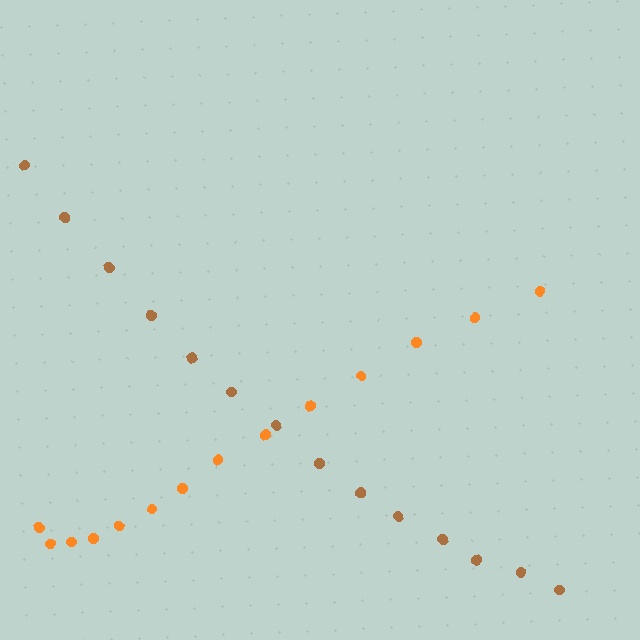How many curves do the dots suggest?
There are 2 distinct paths.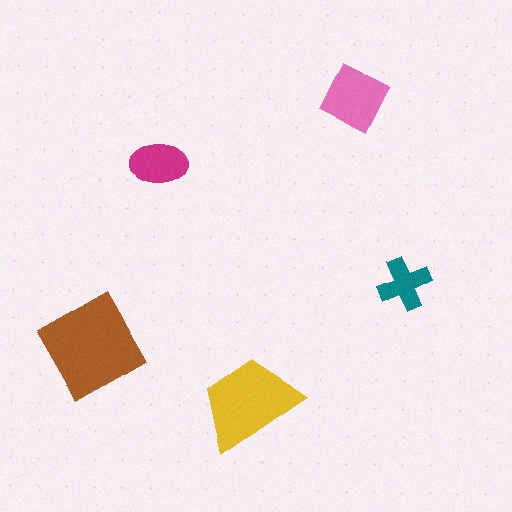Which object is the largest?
The brown square.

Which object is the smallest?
The teal cross.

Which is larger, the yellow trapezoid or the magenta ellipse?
The yellow trapezoid.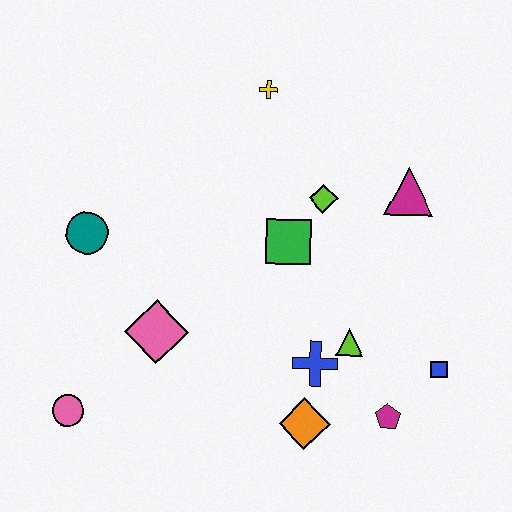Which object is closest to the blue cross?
The lime triangle is closest to the blue cross.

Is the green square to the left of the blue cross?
Yes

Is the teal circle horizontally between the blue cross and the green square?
No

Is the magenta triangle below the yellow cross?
Yes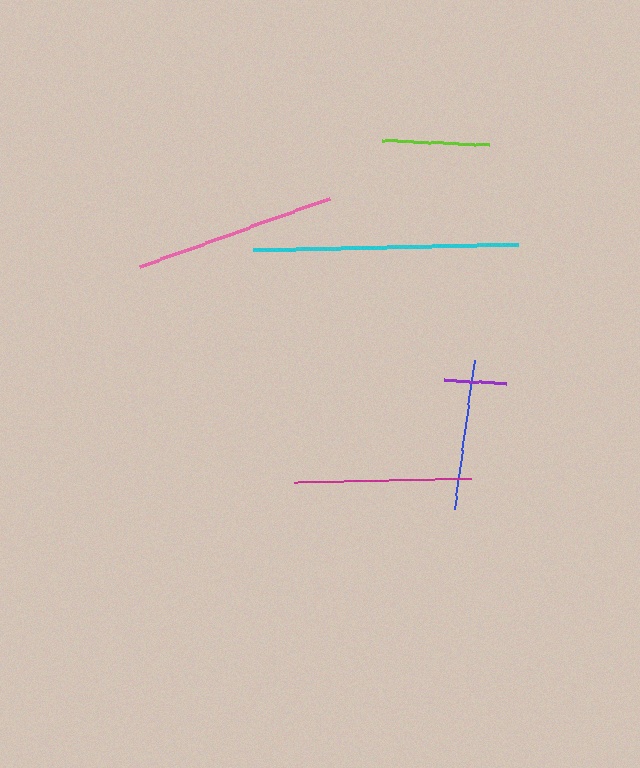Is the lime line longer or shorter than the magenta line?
The magenta line is longer than the lime line.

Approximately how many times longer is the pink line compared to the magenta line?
The pink line is approximately 1.1 times the length of the magenta line.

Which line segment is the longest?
The cyan line is the longest at approximately 266 pixels.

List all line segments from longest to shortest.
From longest to shortest: cyan, pink, magenta, blue, lime, purple.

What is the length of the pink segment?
The pink segment is approximately 201 pixels long.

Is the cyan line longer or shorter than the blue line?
The cyan line is longer than the blue line.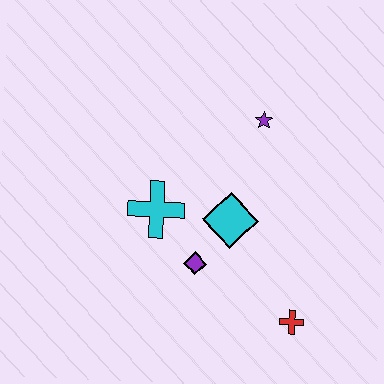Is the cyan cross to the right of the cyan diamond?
No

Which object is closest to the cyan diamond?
The purple diamond is closest to the cyan diamond.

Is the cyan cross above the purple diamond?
Yes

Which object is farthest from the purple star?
The red cross is farthest from the purple star.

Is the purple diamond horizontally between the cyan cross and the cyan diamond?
Yes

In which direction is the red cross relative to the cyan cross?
The red cross is to the right of the cyan cross.